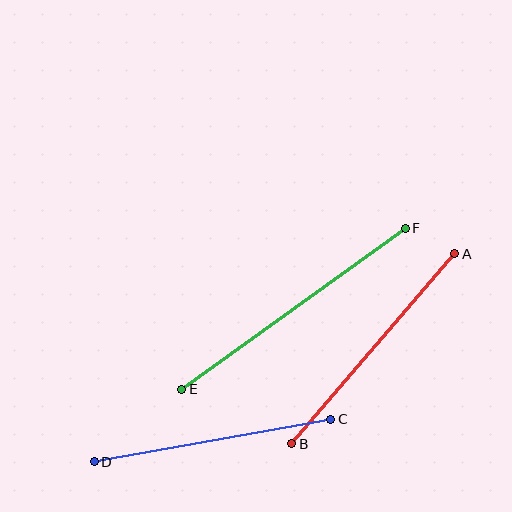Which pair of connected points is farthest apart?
Points E and F are farthest apart.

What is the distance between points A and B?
The distance is approximately 250 pixels.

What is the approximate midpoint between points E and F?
The midpoint is at approximately (294, 309) pixels.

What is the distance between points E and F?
The distance is approximately 276 pixels.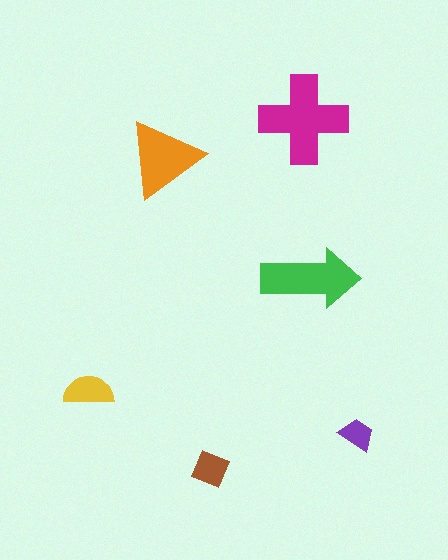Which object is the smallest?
The purple trapezoid.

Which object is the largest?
The magenta cross.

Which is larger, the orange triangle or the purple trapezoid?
The orange triangle.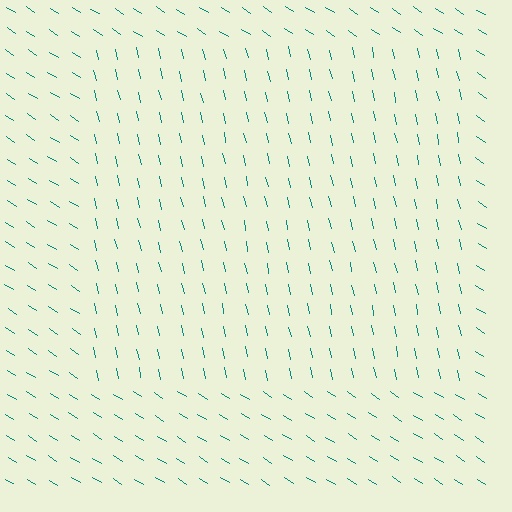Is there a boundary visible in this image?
Yes, there is a texture boundary formed by a change in line orientation.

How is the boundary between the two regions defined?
The boundary is defined purely by a change in line orientation (approximately 45 degrees difference). All lines are the same color and thickness.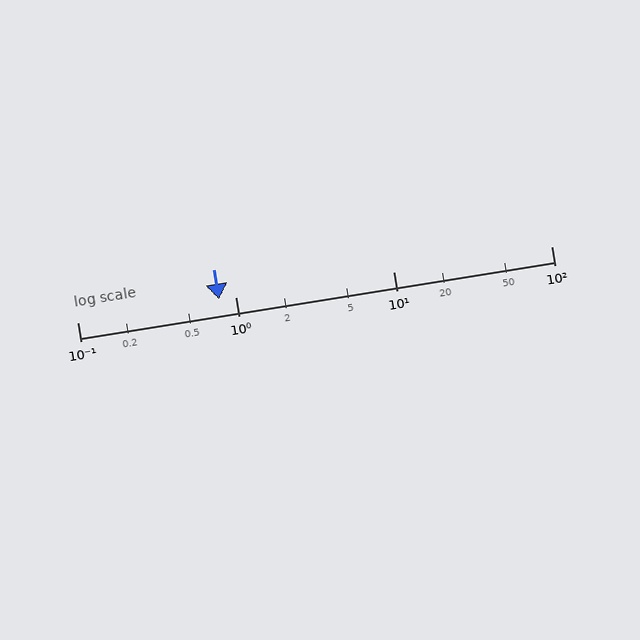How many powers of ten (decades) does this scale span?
The scale spans 3 decades, from 0.1 to 100.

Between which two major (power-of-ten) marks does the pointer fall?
The pointer is between 0.1 and 1.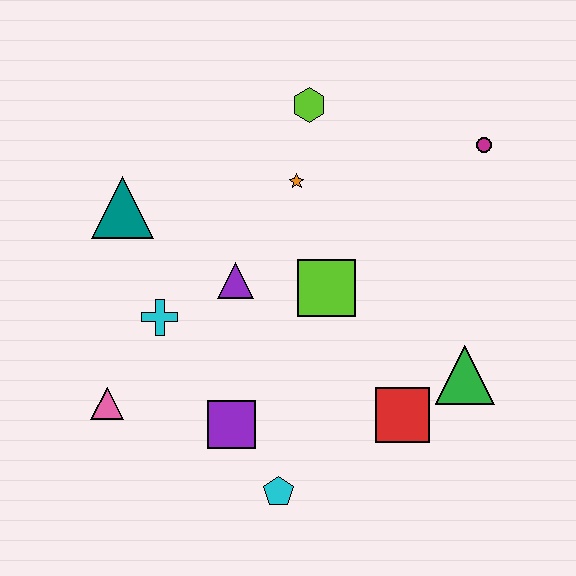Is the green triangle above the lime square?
No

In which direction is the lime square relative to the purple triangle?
The lime square is to the right of the purple triangle.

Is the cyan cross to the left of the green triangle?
Yes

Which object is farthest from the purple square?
The magenta circle is farthest from the purple square.